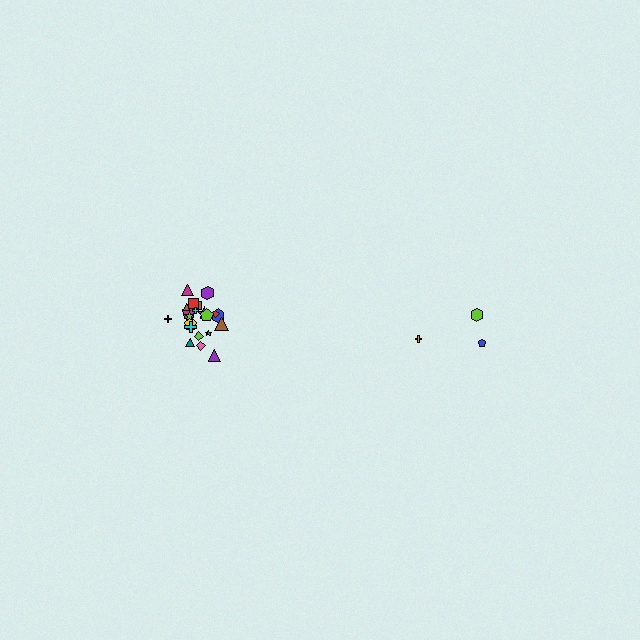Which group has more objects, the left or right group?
The left group.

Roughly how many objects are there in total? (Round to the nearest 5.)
Roughly 25 objects in total.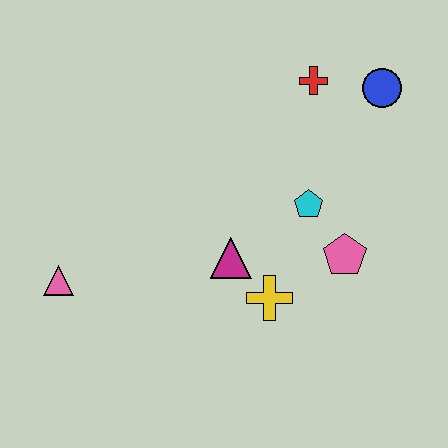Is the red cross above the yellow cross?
Yes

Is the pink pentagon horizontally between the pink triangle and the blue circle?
Yes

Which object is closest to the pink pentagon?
The cyan pentagon is closest to the pink pentagon.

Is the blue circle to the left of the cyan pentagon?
No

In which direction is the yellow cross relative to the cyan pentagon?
The yellow cross is below the cyan pentagon.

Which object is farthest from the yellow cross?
The blue circle is farthest from the yellow cross.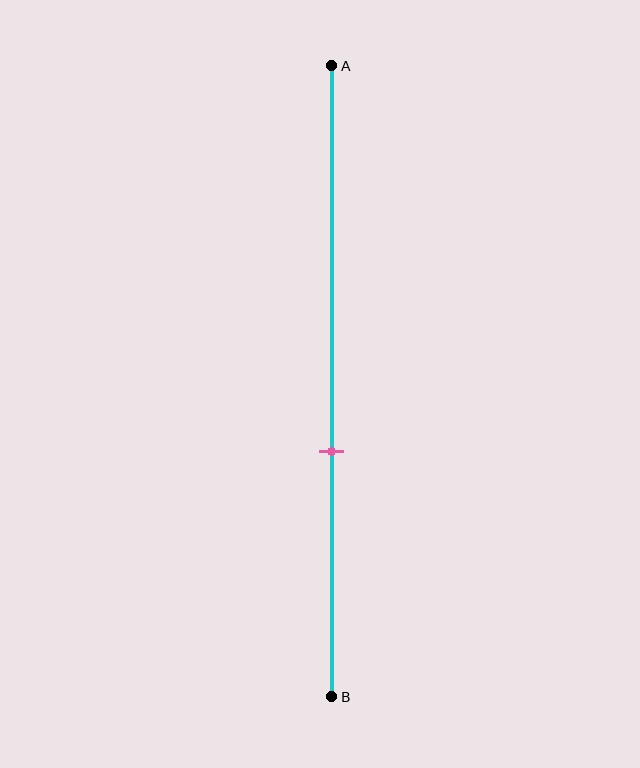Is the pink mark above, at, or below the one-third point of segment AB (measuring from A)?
The pink mark is below the one-third point of segment AB.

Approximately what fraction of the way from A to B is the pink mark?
The pink mark is approximately 60% of the way from A to B.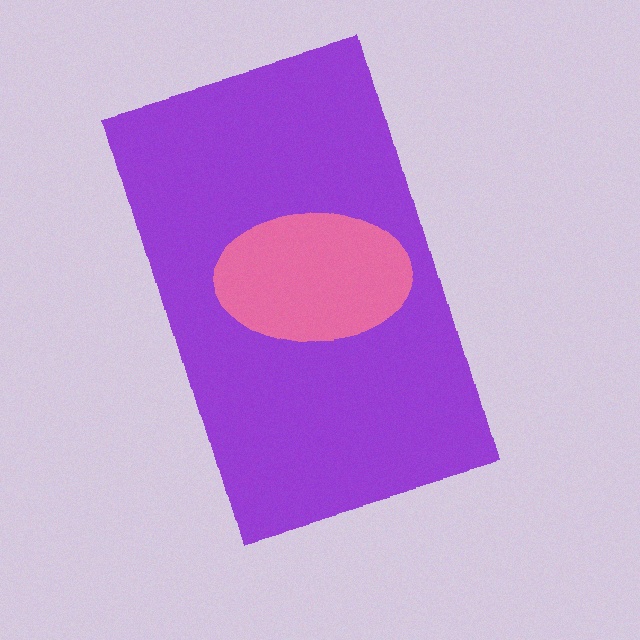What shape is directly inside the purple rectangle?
The pink ellipse.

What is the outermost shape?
The purple rectangle.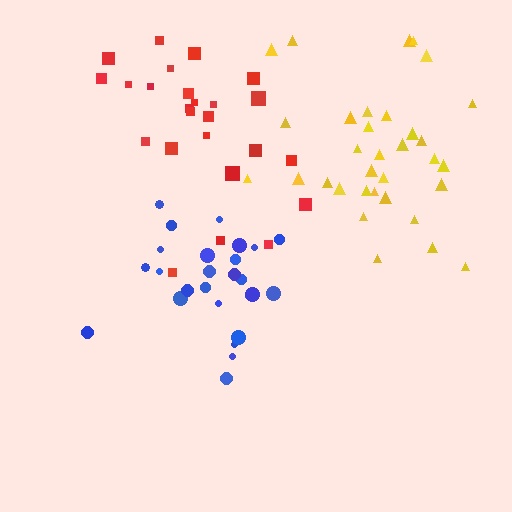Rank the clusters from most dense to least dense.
blue, yellow, red.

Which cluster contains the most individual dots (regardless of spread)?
Yellow (33).